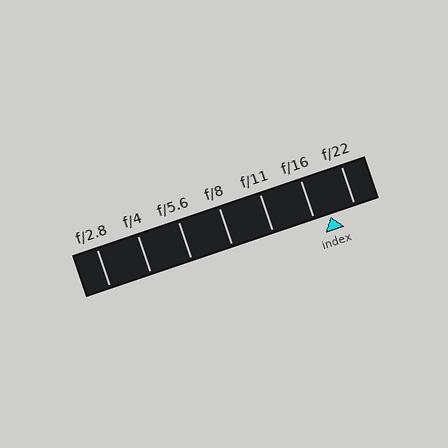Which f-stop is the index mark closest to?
The index mark is closest to f/16.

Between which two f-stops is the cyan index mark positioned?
The index mark is between f/16 and f/22.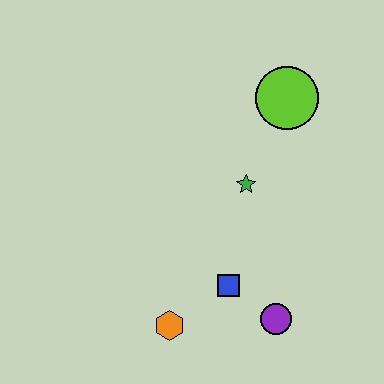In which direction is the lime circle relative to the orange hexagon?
The lime circle is above the orange hexagon.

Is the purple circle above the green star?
No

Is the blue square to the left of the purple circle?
Yes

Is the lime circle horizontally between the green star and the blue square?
No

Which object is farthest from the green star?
The orange hexagon is farthest from the green star.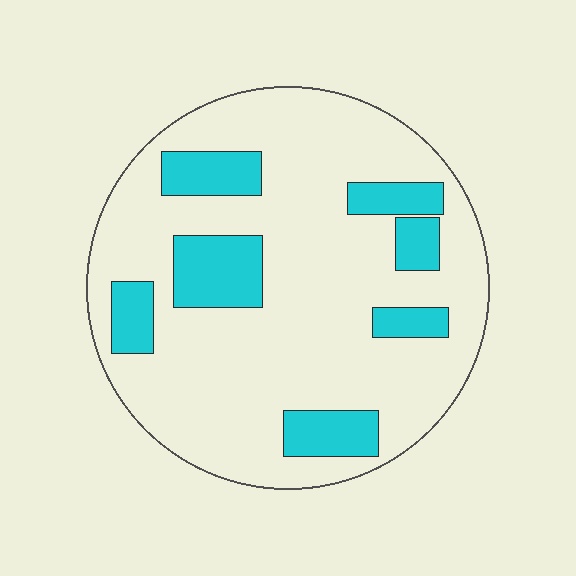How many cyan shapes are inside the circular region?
7.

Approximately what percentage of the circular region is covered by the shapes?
Approximately 20%.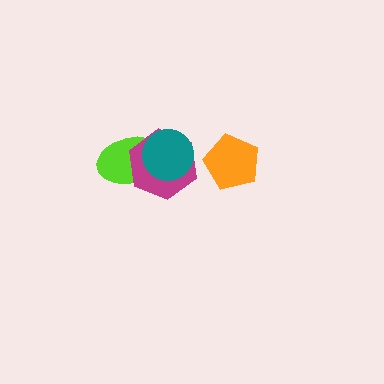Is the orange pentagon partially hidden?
No, no other shape covers it.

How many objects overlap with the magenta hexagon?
2 objects overlap with the magenta hexagon.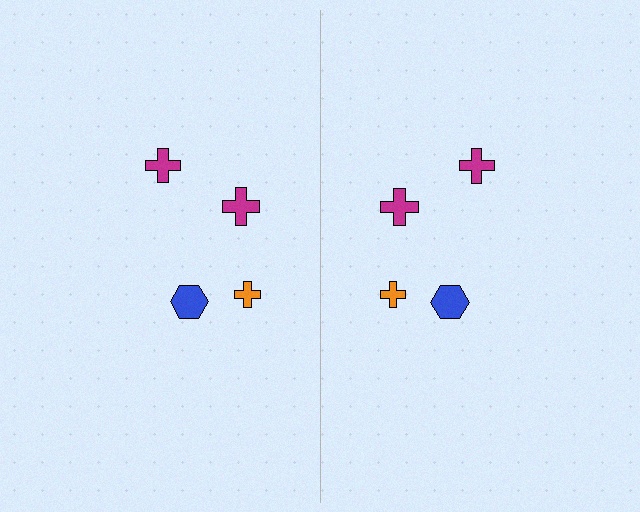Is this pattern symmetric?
Yes, this pattern has bilateral (reflection) symmetry.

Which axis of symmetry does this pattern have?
The pattern has a vertical axis of symmetry running through the center of the image.